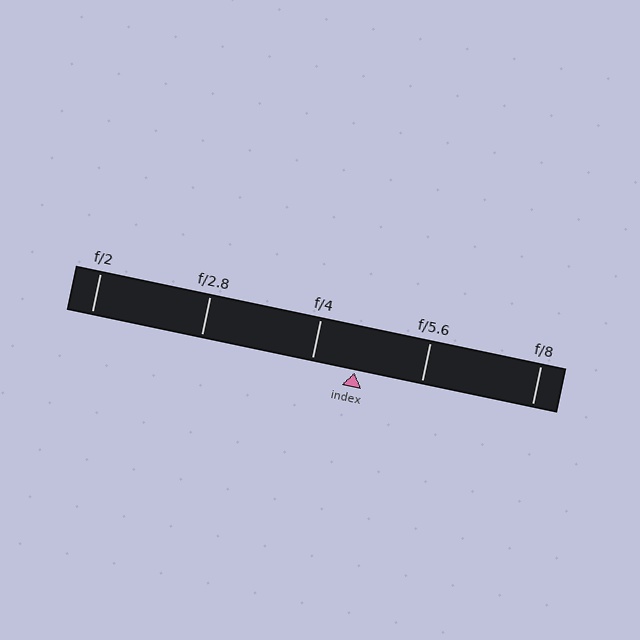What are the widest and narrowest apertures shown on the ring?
The widest aperture shown is f/2 and the narrowest is f/8.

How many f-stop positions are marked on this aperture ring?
There are 5 f-stop positions marked.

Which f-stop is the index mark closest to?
The index mark is closest to f/4.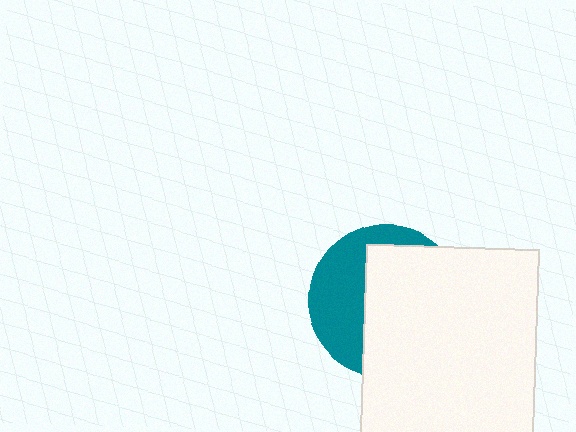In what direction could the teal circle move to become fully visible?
The teal circle could move left. That would shift it out from behind the white rectangle entirely.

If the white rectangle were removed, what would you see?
You would see the complete teal circle.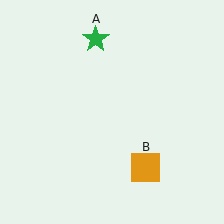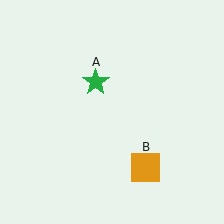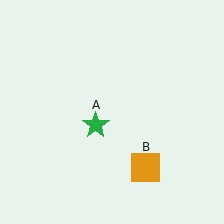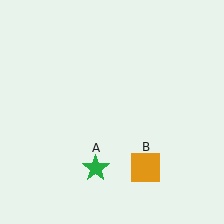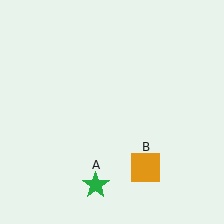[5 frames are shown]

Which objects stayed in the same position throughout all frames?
Orange square (object B) remained stationary.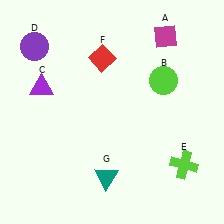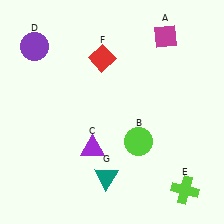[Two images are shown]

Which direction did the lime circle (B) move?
The lime circle (B) moved down.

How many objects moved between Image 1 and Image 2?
3 objects moved between the two images.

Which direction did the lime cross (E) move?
The lime cross (E) moved down.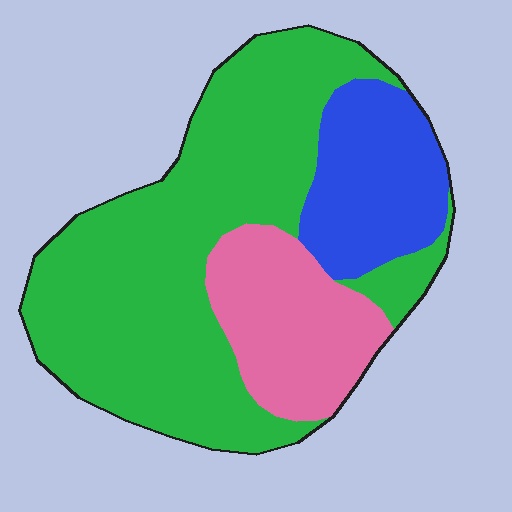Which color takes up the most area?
Green, at roughly 60%.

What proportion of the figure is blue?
Blue takes up about one fifth (1/5) of the figure.